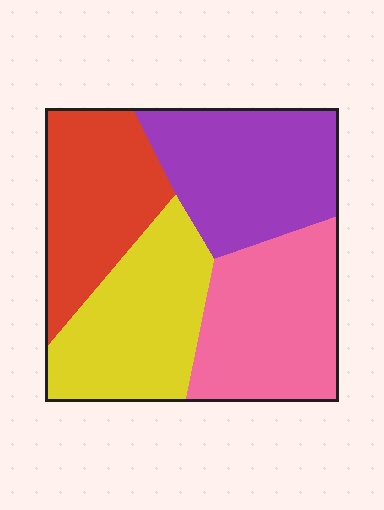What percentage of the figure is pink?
Pink takes up about one quarter (1/4) of the figure.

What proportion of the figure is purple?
Purple takes up about one quarter (1/4) of the figure.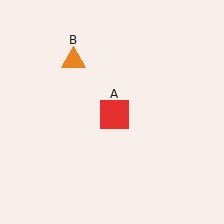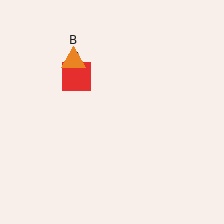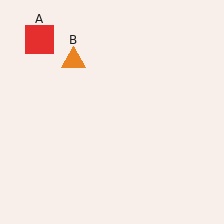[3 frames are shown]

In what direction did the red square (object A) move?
The red square (object A) moved up and to the left.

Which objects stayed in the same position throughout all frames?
Orange triangle (object B) remained stationary.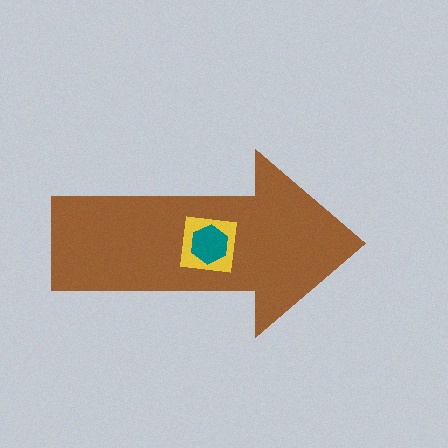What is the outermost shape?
The brown arrow.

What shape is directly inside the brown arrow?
The yellow square.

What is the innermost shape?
The teal hexagon.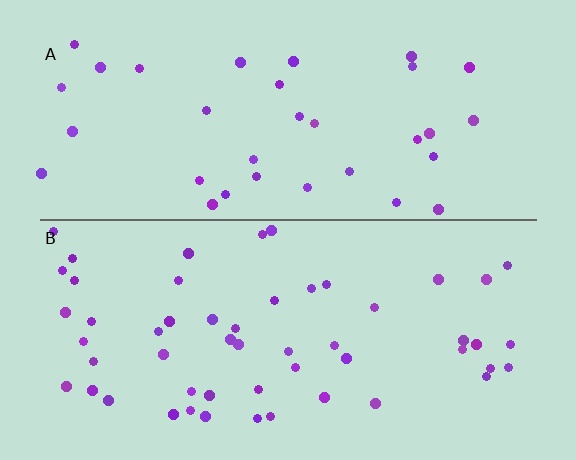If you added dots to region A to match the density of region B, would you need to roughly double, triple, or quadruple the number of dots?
Approximately double.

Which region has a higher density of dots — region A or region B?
B (the bottom).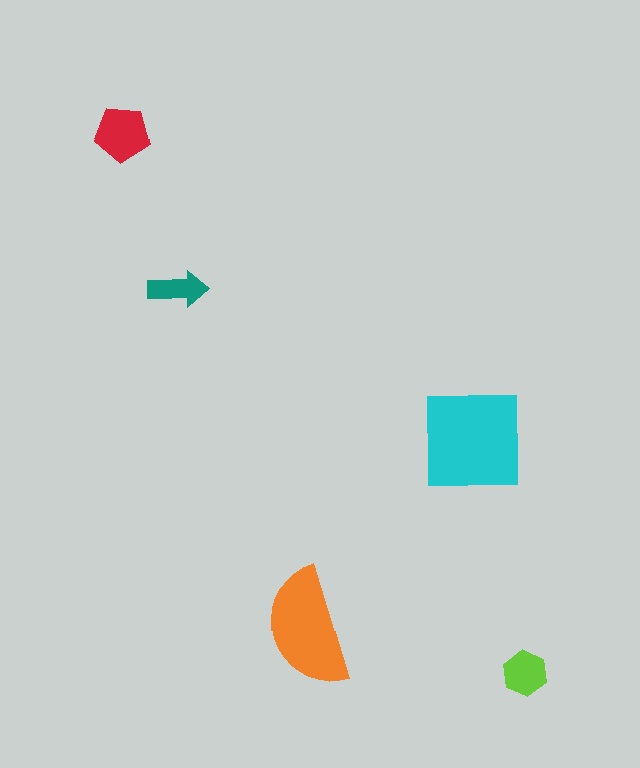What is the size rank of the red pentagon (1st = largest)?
3rd.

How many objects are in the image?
There are 5 objects in the image.